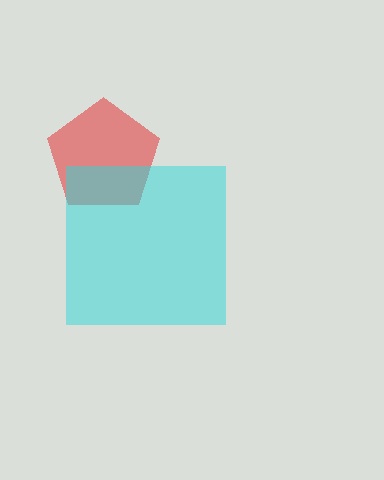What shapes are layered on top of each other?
The layered shapes are: a red pentagon, a cyan square.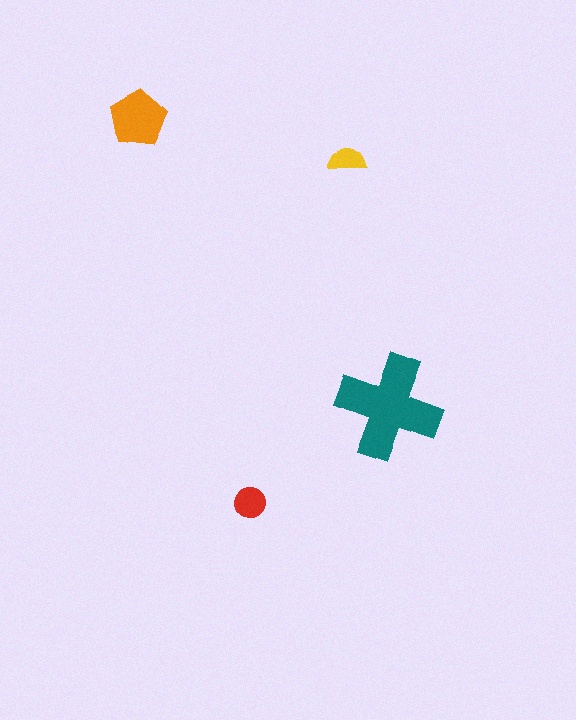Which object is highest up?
The orange pentagon is topmost.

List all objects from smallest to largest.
The yellow semicircle, the red circle, the orange pentagon, the teal cross.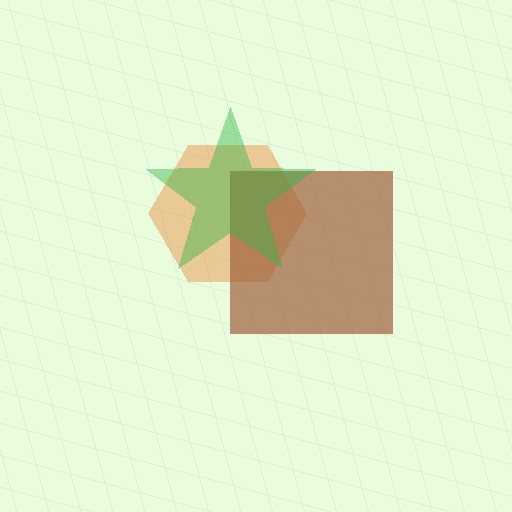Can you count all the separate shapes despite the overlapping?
Yes, there are 3 separate shapes.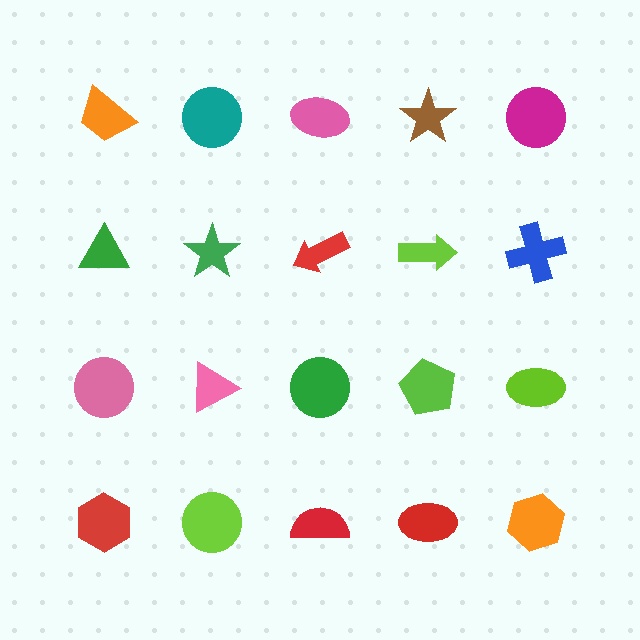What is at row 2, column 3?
A red arrow.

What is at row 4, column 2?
A lime circle.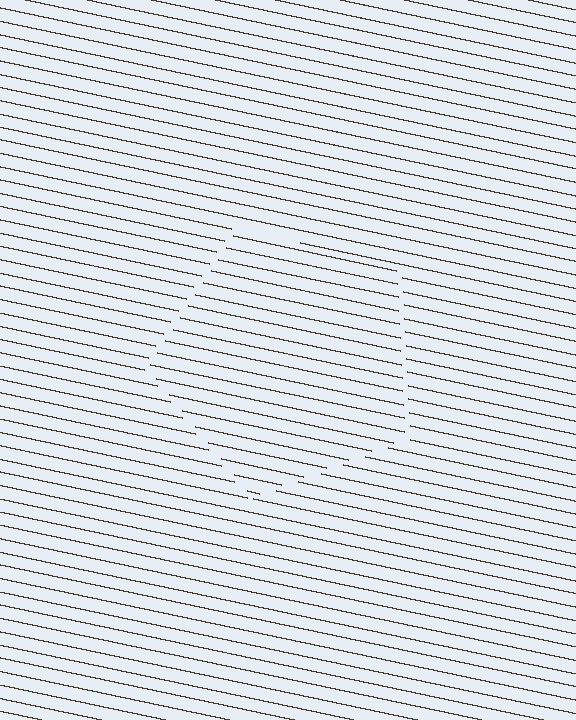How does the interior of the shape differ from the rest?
The interior of the shape contains the same grating, shifted by half a period — the contour is defined by the phase discontinuity where line-ends from the inner and outer gratings abut.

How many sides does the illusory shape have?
5 sides — the line-ends trace a pentagon.